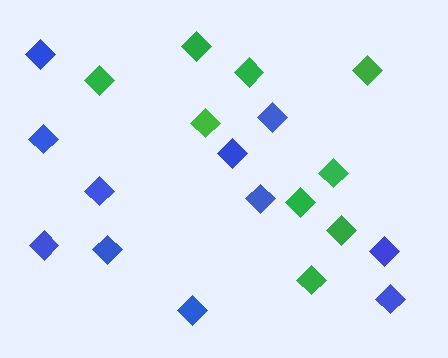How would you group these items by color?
There are 2 groups: one group of blue diamonds (11) and one group of green diamonds (9).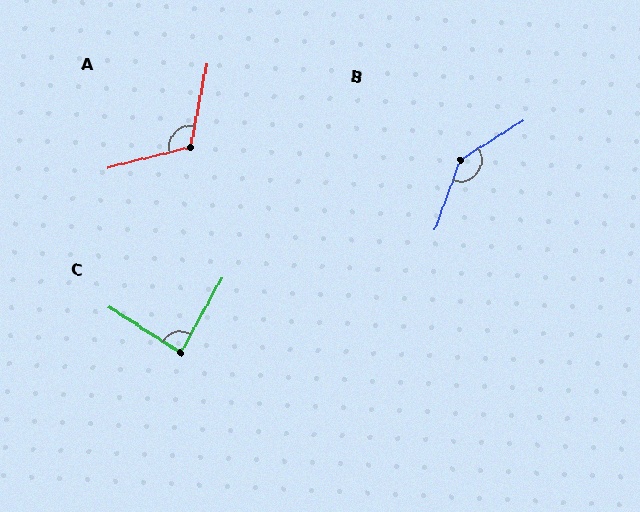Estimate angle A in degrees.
Approximately 115 degrees.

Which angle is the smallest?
C, at approximately 86 degrees.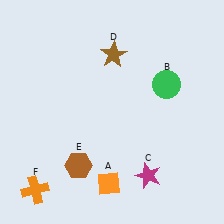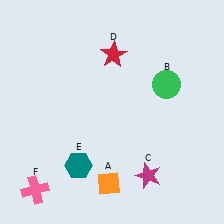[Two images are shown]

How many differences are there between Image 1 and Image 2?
There are 3 differences between the two images.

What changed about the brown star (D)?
In Image 1, D is brown. In Image 2, it changed to red.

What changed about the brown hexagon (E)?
In Image 1, E is brown. In Image 2, it changed to teal.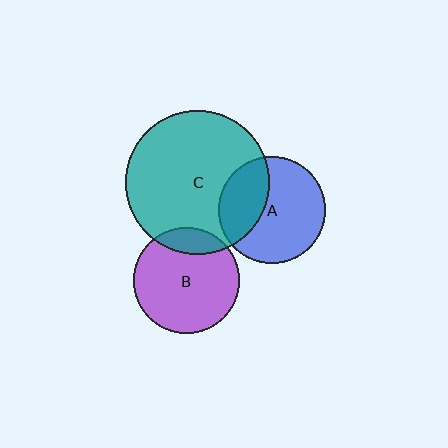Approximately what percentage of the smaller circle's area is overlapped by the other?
Approximately 15%.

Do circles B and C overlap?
Yes.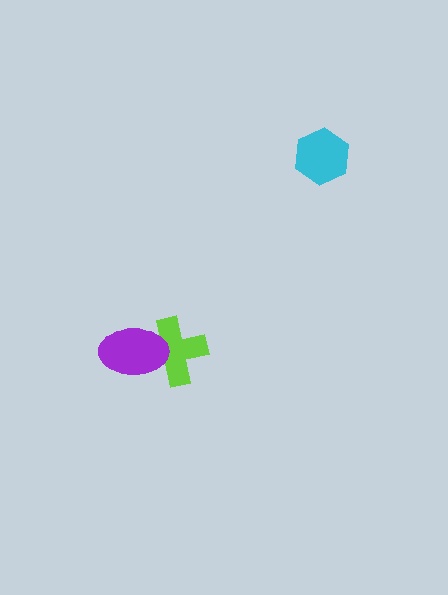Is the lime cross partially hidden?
Yes, it is partially covered by another shape.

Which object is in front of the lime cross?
The purple ellipse is in front of the lime cross.